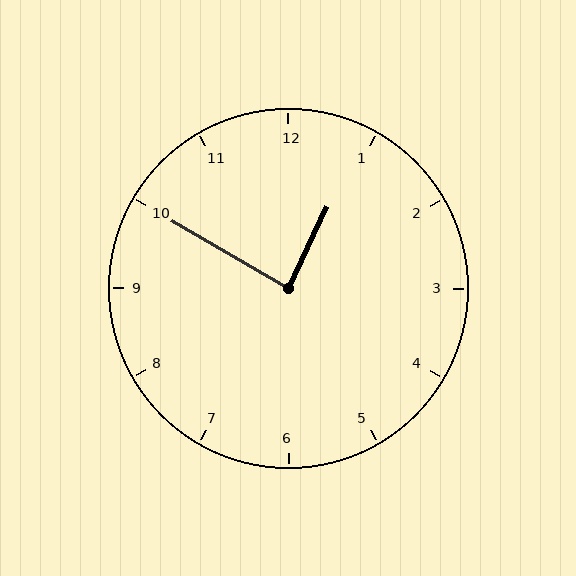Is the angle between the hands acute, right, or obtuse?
It is right.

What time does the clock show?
12:50.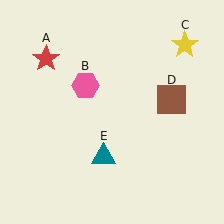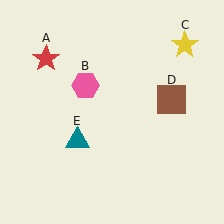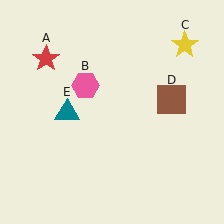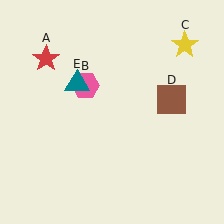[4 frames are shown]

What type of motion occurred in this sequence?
The teal triangle (object E) rotated clockwise around the center of the scene.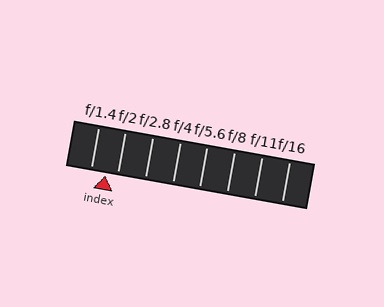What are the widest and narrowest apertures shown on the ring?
The widest aperture shown is f/1.4 and the narrowest is f/16.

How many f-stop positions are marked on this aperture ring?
There are 8 f-stop positions marked.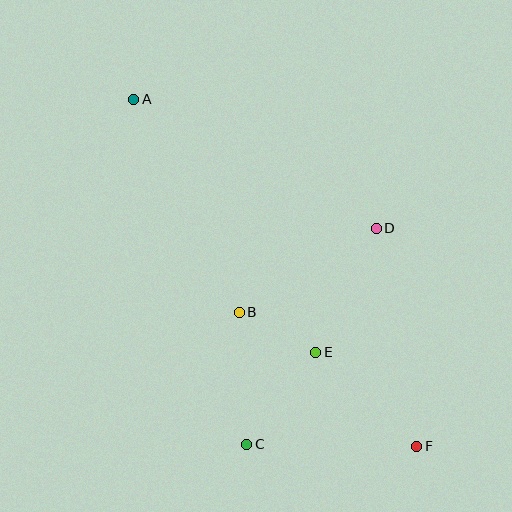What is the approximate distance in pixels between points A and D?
The distance between A and D is approximately 275 pixels.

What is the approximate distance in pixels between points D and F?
The distance between D and F is approximately 222 pixels.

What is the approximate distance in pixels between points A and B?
The distance between A and B is approximately 238 pixels.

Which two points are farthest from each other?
Points A and F are farthest from each other.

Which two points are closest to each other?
Points B and E are closest to each other.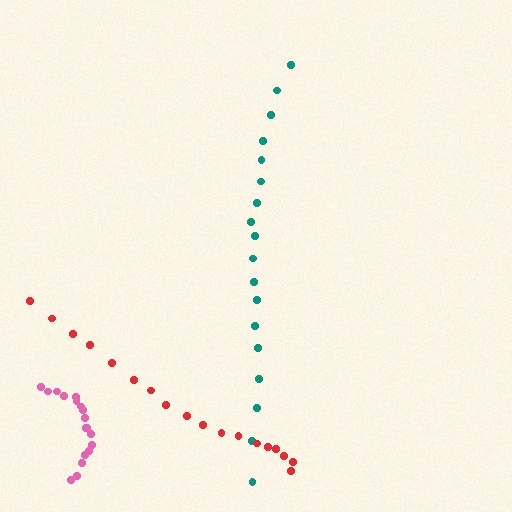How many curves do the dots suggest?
There are 3 distinct paths.